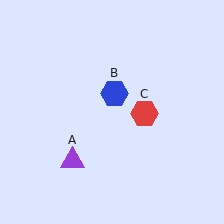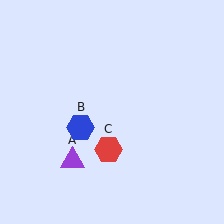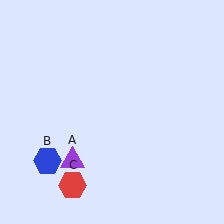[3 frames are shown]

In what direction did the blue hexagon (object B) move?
The blue hexagon (object B) moved down and to the left.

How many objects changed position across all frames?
2 objects changed position: blue hexagon (object B), red hexagon (object C).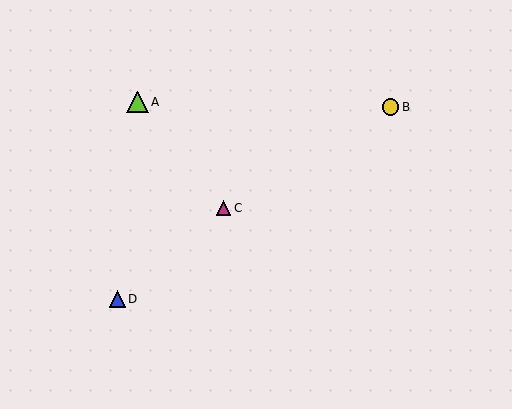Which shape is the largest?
The lime triangle (labeled A) is the largest.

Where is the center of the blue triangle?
The center of the blue triangle is at (117, 299).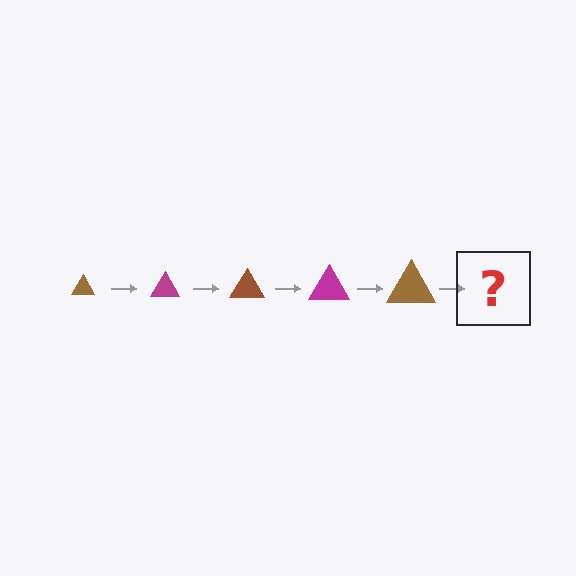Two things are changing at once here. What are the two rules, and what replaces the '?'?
The two rules are that the triangle grows larger each step and the color cycles through brown and magenta. The '?' should be a magenta triangle, larger than the previous one.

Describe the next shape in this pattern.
It should be a magenta triangle, larger than the previous one.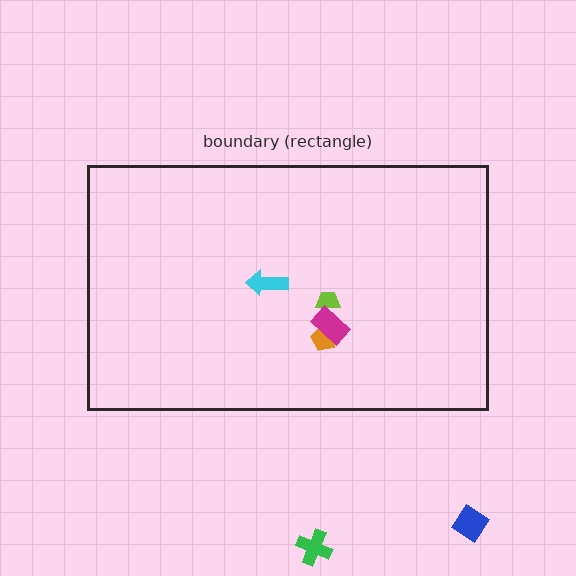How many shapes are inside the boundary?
4 inside, 2 outside.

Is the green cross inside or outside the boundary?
Outside.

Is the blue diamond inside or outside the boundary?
Outside.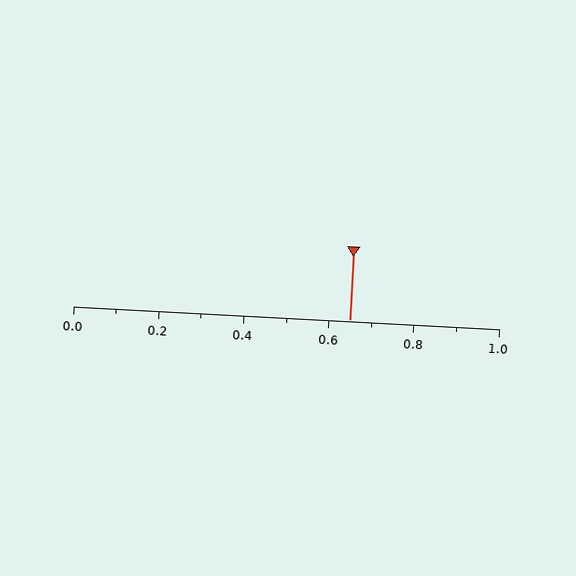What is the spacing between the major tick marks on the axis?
The major ticks are spaced 0.2 apart.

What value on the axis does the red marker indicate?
The marker indicates approximately 0.65.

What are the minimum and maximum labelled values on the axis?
The axis runs from 0.0 to 1.0.